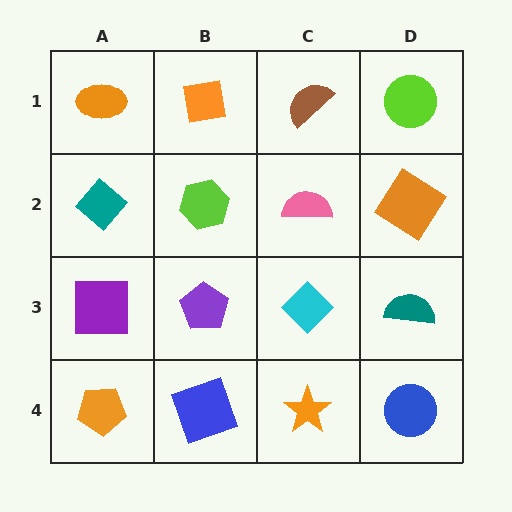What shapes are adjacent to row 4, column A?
A purple square (row 3, column A), a blue square (row 4, column B).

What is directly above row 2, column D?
A lime circle.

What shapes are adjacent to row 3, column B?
A lime hexagon (row 2, column B), a blue square (row 4, column B), a purple square (row 3, column A), a cyan diamond (row 3, column C).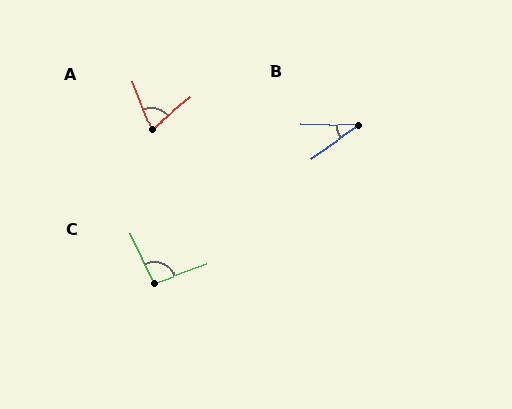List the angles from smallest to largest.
B (37°), A (72°), C (95°).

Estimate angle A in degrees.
Approximately 72 degrees.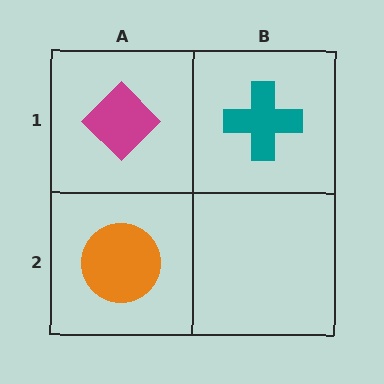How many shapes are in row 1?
2 shapes.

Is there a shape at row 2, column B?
No, that cell is empty.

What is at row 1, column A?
A magenta diamond.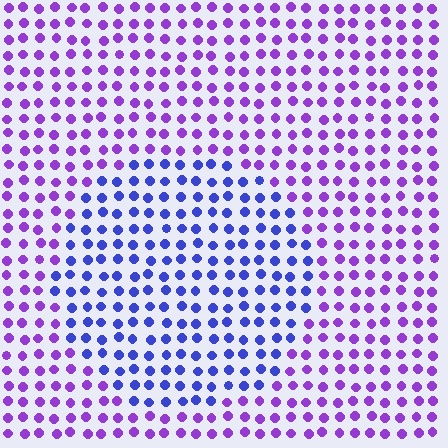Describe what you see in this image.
The image is filled with small purple elements in a uniform arrangement. A circle-shaped region is visible where the elements are tinted to a slightly different hue, forming a subtle color boundary.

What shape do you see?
I see a circle.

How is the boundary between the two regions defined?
The boundary is defined purely by a slight shift in hue (about 41 degrees). Spacing, size, and orientation are identical on both sides.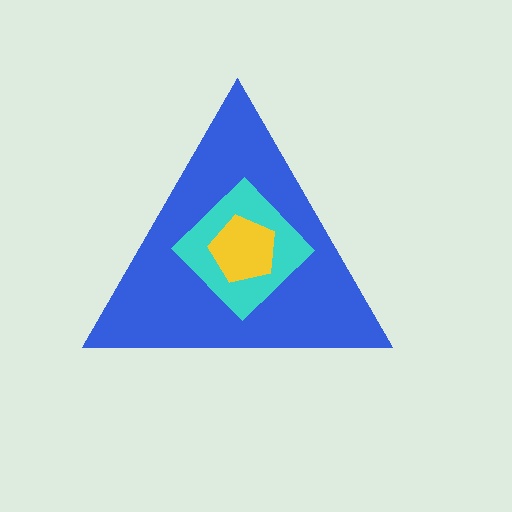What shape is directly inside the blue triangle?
The cyan diamond.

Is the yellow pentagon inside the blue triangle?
Yes.